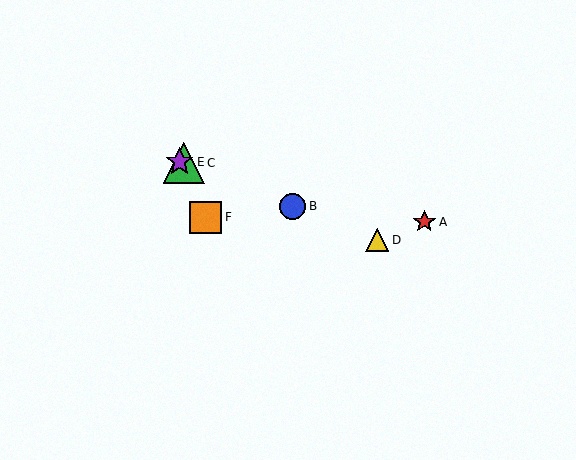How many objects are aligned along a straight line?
4 objects (B, C, D, E) are aligned along a straight line.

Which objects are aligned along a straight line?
Objects B, C, D, E are aligned along a straight line.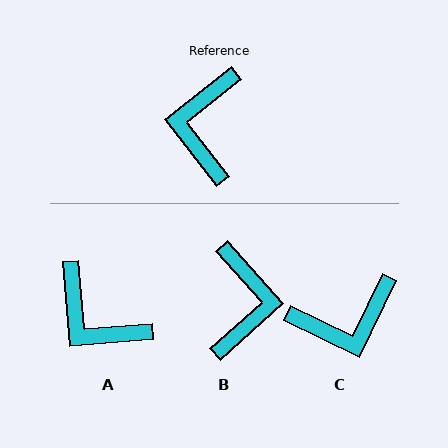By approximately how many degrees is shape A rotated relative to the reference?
Approximately 57 degrees counter-clockwise.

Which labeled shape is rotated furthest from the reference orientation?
B, about 177 degrees away.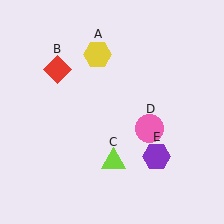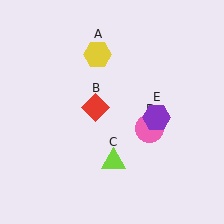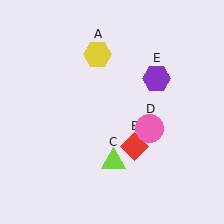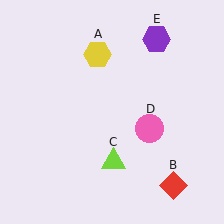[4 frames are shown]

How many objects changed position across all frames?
2 objects changed position: red diamond (object B), purple hexagon (object E).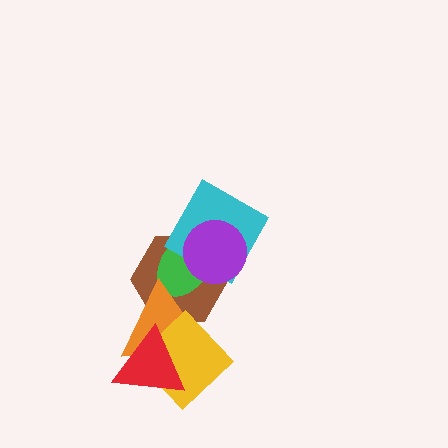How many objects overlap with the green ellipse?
4 objects overlap with the green ellipse.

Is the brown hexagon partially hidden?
Yes, it is partially covered by another shape.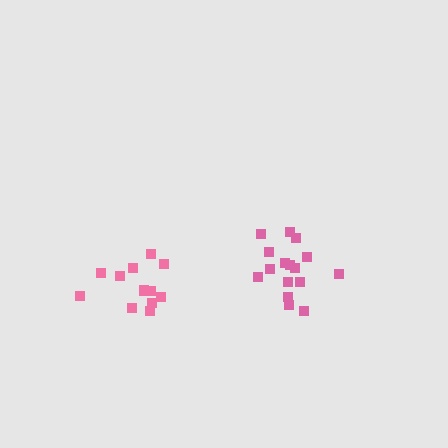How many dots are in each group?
Group 1: 16 dots, Group 2: 12 dots (28 total).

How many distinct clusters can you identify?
There are 2 distinct clusters.